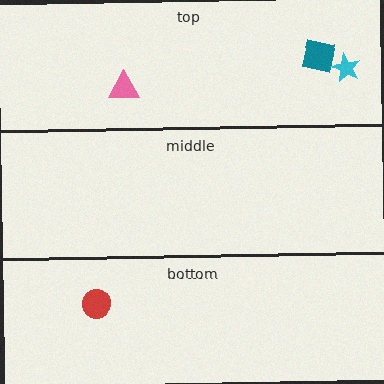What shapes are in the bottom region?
The red circle.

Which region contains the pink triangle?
The top region.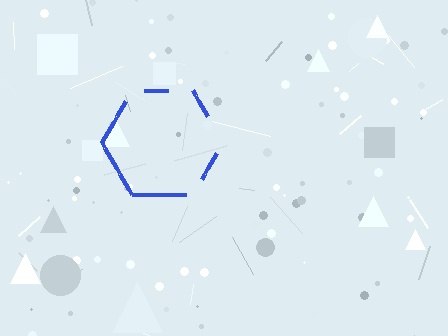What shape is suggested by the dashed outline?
The dashed outline suggests a hexagon.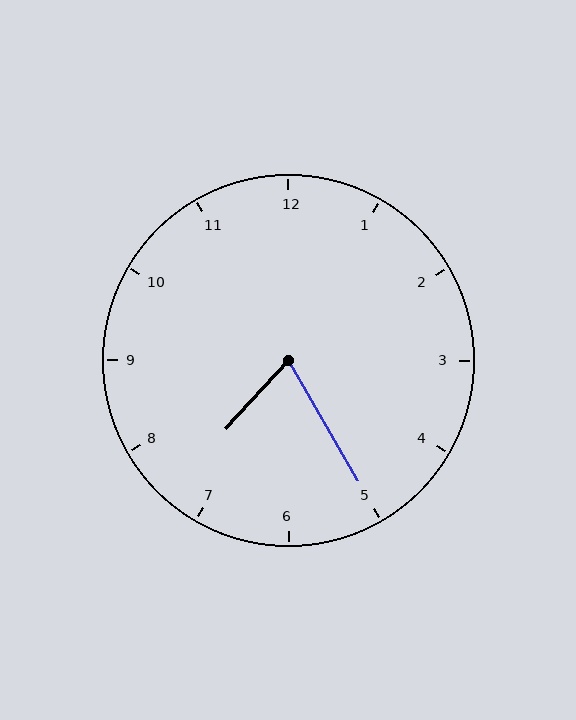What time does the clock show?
7:25.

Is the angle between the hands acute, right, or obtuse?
It is acute.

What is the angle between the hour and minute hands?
Approximately 72 degrees.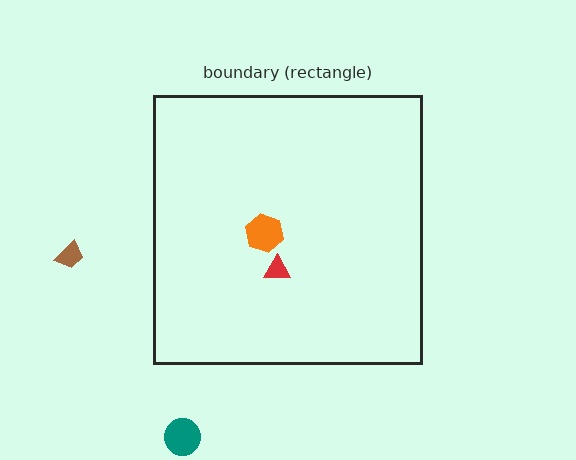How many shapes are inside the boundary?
2 inside, 2 outside.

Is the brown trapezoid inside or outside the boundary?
Outside.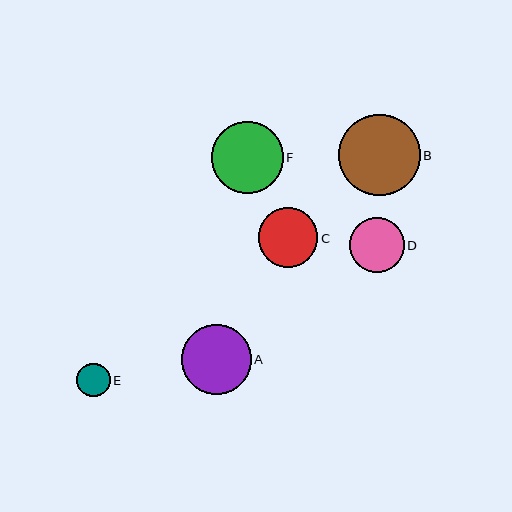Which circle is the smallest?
Circle E is the smallest with a size of approximately 34 pixels.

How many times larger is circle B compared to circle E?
Circle B is approximately 2.4 times the size of circle E.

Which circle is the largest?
Circle B is the largest with a size of approximately 82 pixels.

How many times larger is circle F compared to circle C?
Circle F is approximately 1.2 times the size of circle C.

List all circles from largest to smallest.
From largest to smallest: B, F, A, C, D, E.